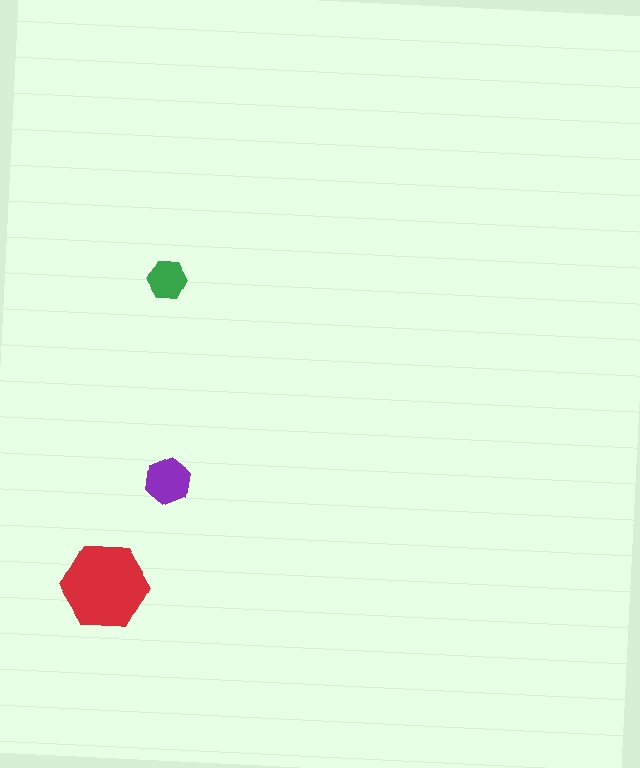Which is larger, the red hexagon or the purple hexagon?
The red one.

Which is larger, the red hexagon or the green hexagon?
The red one.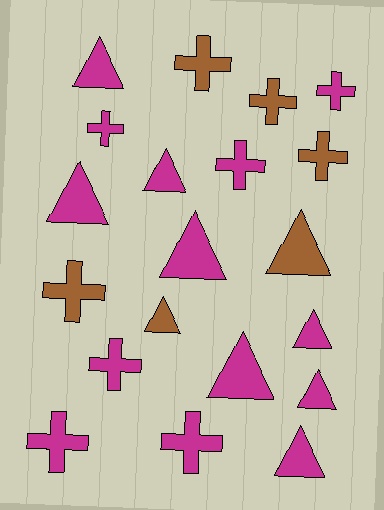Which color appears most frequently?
Magenta, with 14 objects.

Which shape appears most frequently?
Cross, with 10 objects.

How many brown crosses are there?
There are 4 brown crosses.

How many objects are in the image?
There are 20 objects.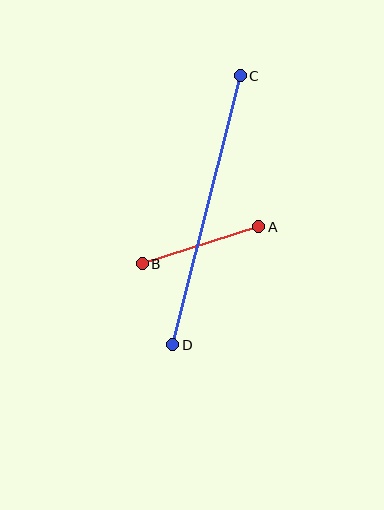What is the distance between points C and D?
The distance is approximately 277 pixels.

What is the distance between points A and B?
The distance is approximately 122 pixels.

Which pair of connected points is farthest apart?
Points C and D are farthest apart.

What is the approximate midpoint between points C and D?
The midpoint is at approximately (206, 210) pixels.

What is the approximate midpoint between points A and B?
The midpoint is at approximately (200, 245) pixels.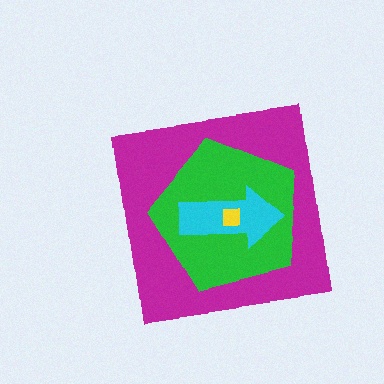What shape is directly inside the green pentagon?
The cyan arrow.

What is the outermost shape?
The magenta square.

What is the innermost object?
The yellow square.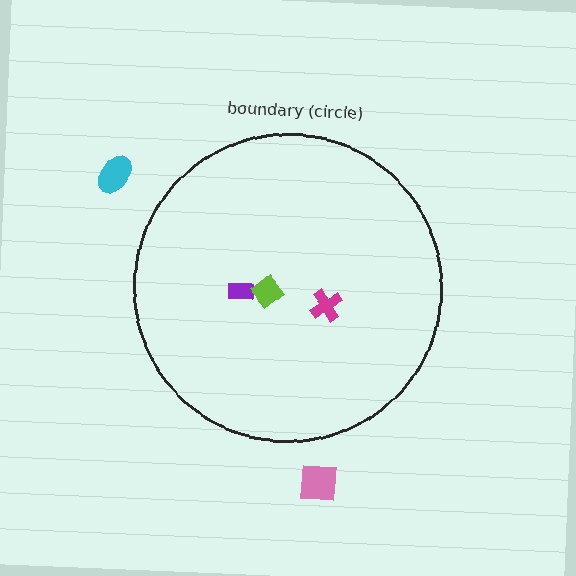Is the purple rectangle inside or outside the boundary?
Inside.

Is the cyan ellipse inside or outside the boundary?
Outside.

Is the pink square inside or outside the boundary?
Outside.